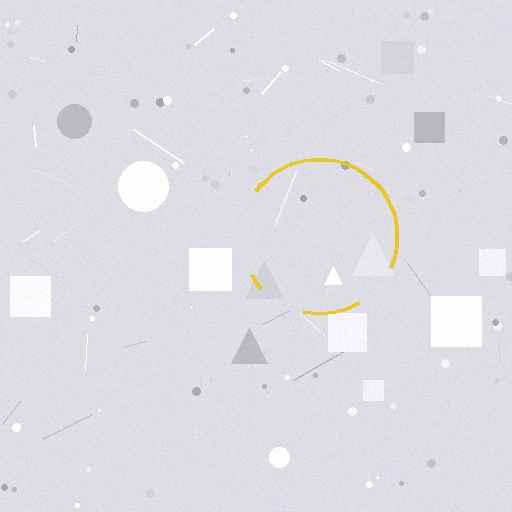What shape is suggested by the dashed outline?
The dashed outline suggests a circle.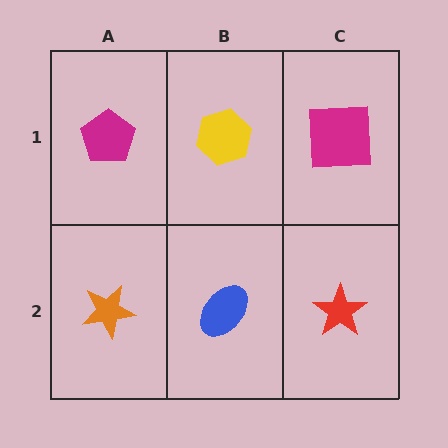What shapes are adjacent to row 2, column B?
A yellow hexagon (row 1, column B), an orange star (row 2, column A), a red star (row 2, column C).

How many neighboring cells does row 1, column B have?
3.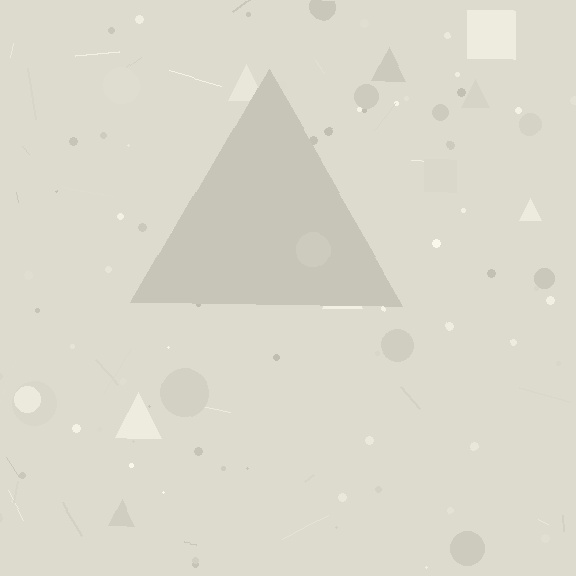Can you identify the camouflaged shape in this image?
The camouflaged shape is a triangle.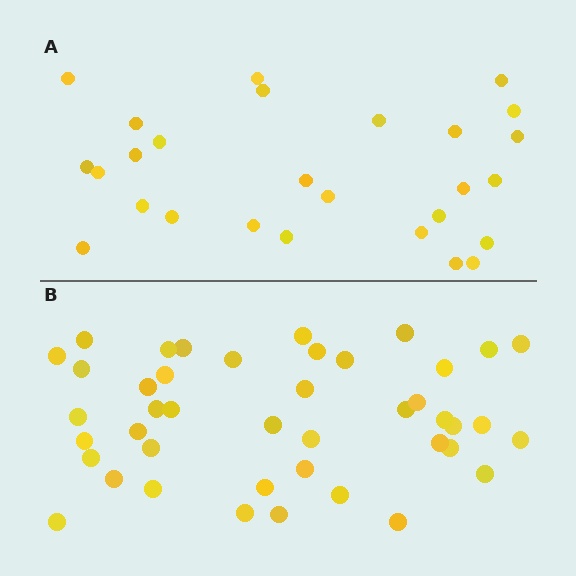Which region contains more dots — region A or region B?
Region B (the bottom region) has more dots.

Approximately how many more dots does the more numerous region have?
Region B has approximately 15 more dots than region A.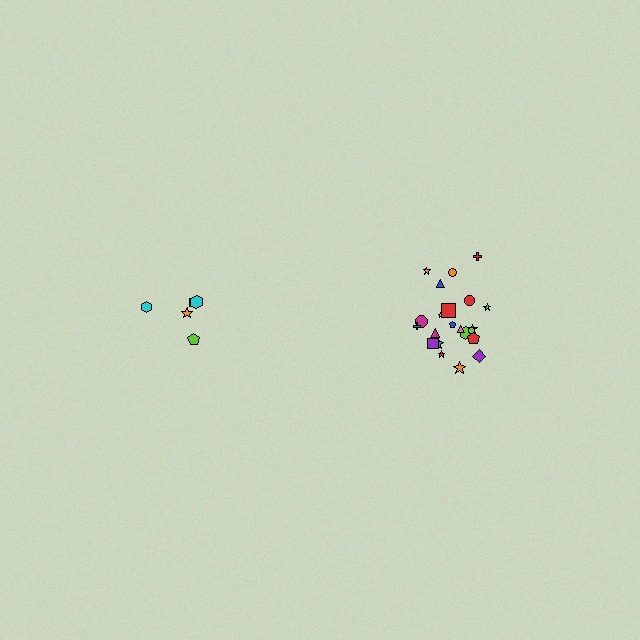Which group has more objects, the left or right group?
The right group.